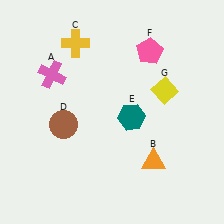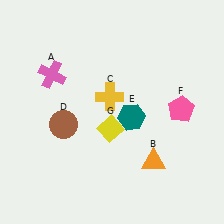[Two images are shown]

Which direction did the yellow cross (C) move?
The yellow cross (C) moved down.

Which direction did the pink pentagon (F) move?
The pink pentagon (F) moved down.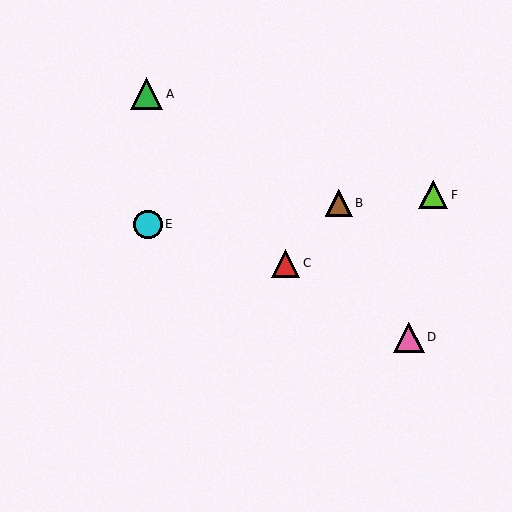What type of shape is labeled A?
Shape A is a green triangle.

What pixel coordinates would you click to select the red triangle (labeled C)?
Click at (285, 263) to select the red triangle C.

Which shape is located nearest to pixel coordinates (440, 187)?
The lime triangle (labeled F) at (433, 195) is nearest to that location.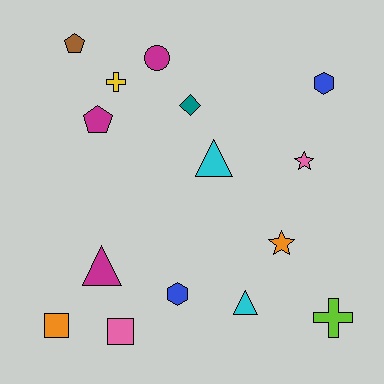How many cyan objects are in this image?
There are 2 cyan objects.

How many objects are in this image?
There are 15 objects.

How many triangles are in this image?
There are 3 triangles.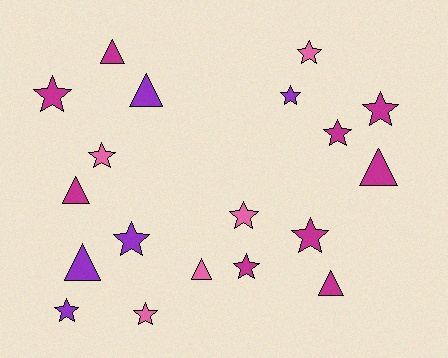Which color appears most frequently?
Magenta, with 9 objects.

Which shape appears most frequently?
Star, with 12 objects.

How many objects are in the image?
There are 19 objects.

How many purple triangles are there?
There are 2 purple triangles.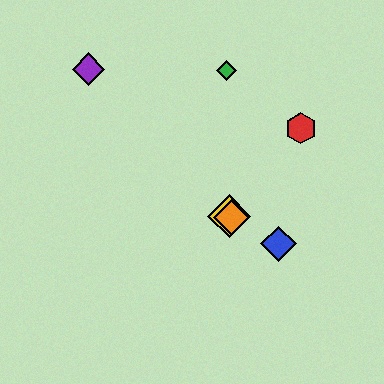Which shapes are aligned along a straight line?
The blue diamond, the yellow diamond, the orange diamond are aligned along a straight line.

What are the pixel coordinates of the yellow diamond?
The yellow diamond is at (229, 216).